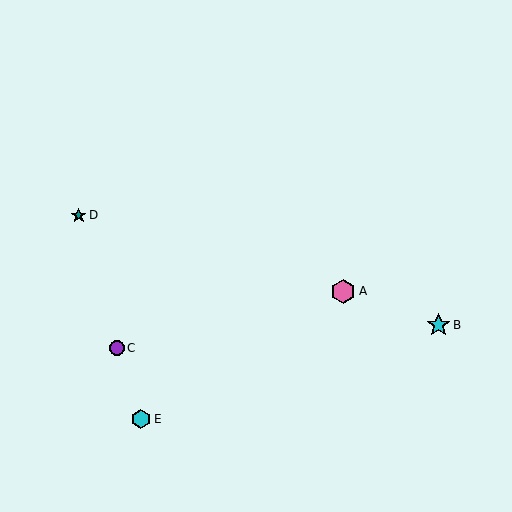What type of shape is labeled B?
Shape B is a cyan star.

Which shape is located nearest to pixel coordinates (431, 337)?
The cyan star (labeled B) at (439, 325) is nearest to that location.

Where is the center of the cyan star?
The center of the cyan star is at (439, 325).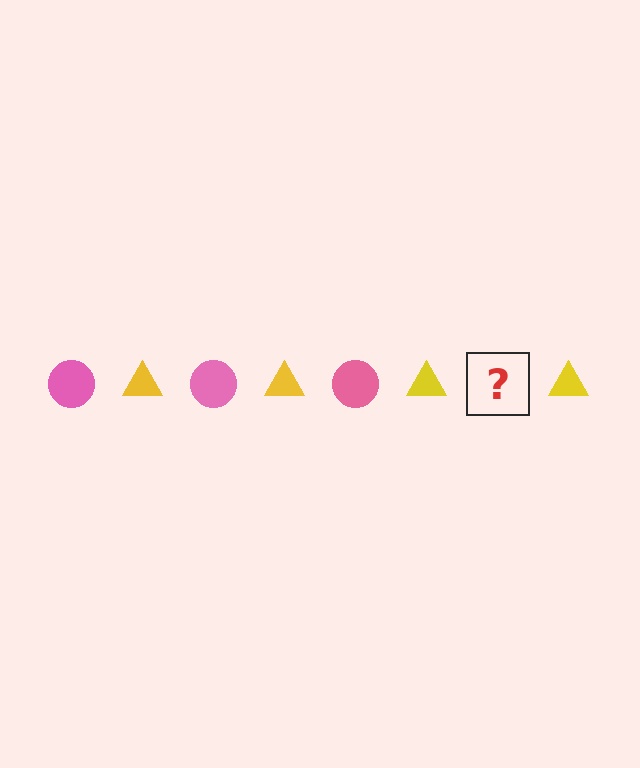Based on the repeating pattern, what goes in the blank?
The blank should be a pink circle.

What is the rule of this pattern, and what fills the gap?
The rule is that the pattern alternates between pink circle and yellow triangle. The gap should be filled with a pink circle.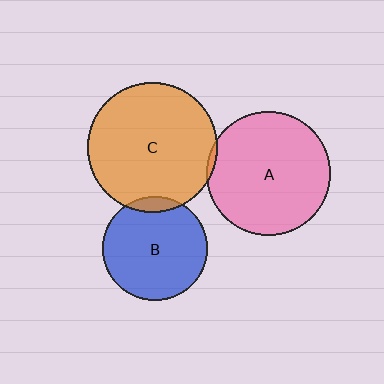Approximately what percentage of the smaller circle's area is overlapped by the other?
Approximately 5%.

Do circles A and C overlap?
Yes.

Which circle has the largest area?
Circle C (orange).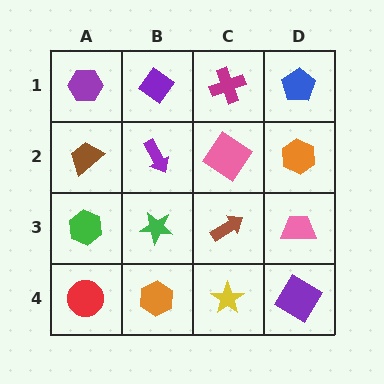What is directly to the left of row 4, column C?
An orange hexagon.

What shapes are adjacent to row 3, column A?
A brown trapezoid (row 2, column A), a red circle (row 4, column A), a green star (row 3, column B).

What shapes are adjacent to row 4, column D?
A pink trapezoid (row 3, column D), a yellow star (row 4, column C).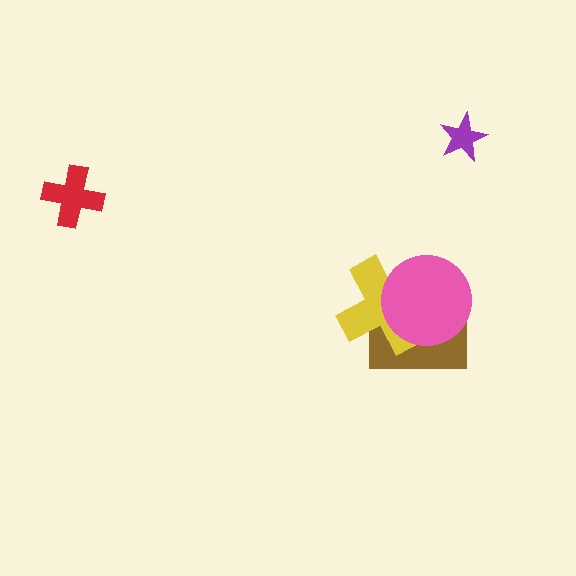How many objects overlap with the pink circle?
2 objects overlap with the pink circle.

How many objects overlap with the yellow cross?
2 objects overlap with the yellow cross.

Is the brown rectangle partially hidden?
Yes, it is partially covered by another shape.